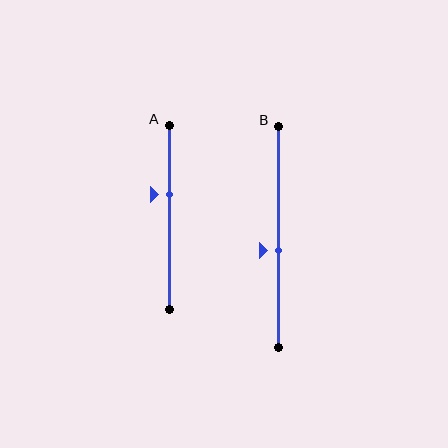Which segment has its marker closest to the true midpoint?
Segment B has its marker closest to the true midpoint.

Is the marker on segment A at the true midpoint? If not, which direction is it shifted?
No, the marker on segment A is shifted upward by about 13% of the segment length.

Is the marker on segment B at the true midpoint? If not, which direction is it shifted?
No, the marker on segment B is shifted downward by about 6% of the segment length.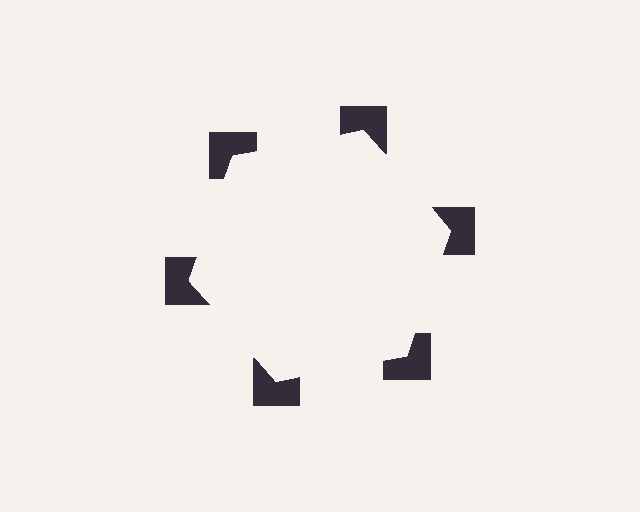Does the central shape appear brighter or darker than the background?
It typically appears slightly brighter than the background, even though no actual brightness change is drawn.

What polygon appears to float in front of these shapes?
An illusory hexagon — its edges are inferred from the aligned wedge cuts in the notched squares, not physically drawn.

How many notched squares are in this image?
There are 6 — one at each vertex of the illusory hexagon.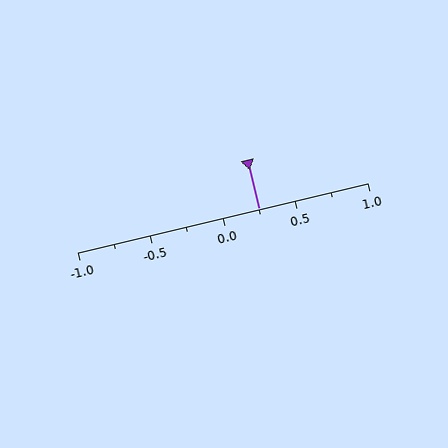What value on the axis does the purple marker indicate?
The marker indicates approximately 0.25.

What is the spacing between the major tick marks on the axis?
The major ticks are spaced 0.5 apart.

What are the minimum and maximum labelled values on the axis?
The axis runs from -1.0 to 1.0.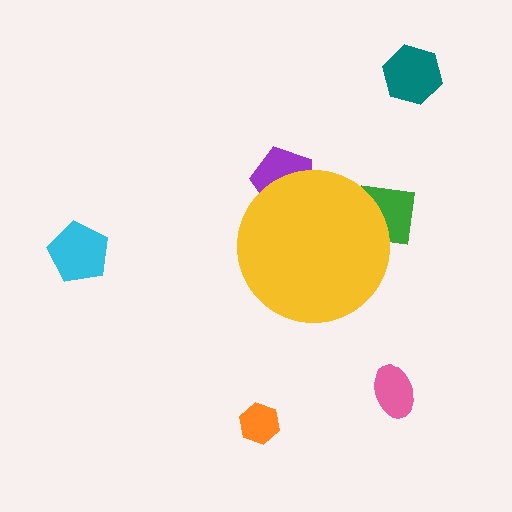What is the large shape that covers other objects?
A yellow circle.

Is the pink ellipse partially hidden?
No, the pink ellipse is fully visible.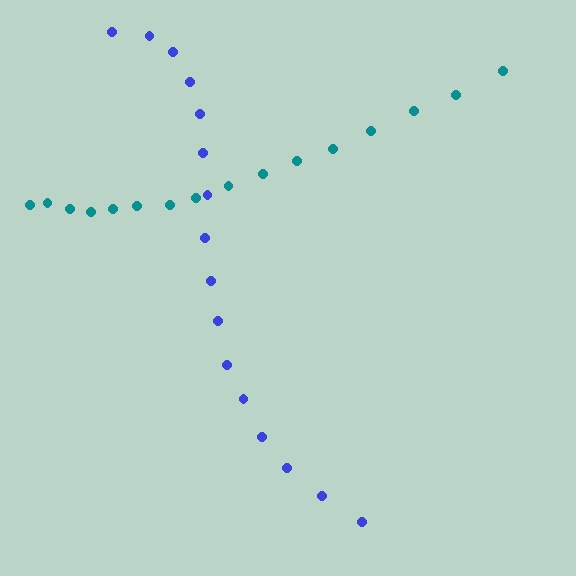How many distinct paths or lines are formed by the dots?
There are 2 distinct paths.